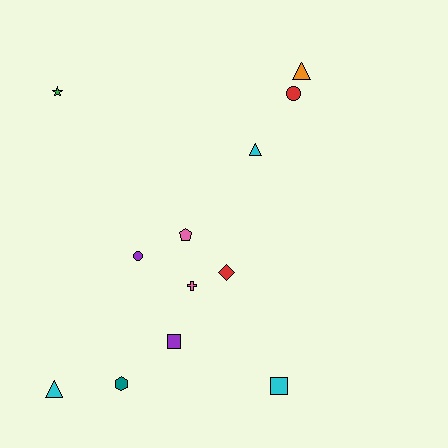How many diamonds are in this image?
There is 1 diamond.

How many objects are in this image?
There are 12 objects.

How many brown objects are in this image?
There are no brown objects.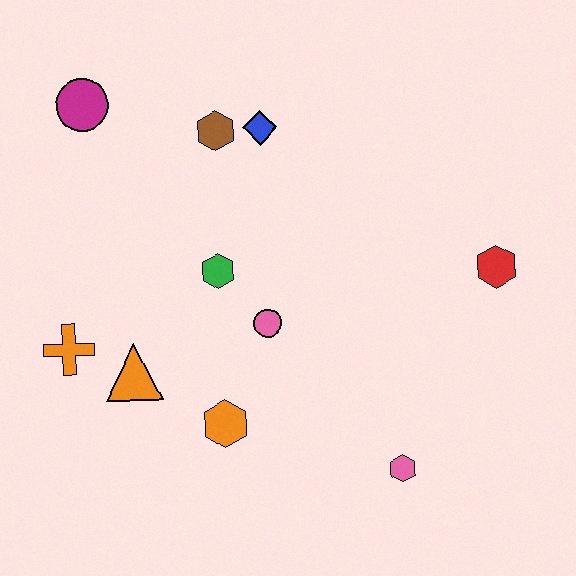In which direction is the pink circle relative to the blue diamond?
The pink circle is below the blue diamond.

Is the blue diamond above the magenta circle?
No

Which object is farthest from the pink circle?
The magenta circle is farthest from the pink circle.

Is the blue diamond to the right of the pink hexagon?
No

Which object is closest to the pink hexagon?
The orange hexagon is closest to the pink hexagon.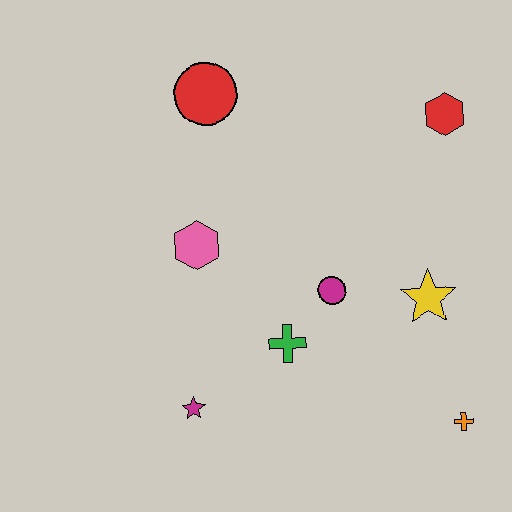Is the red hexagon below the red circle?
Yes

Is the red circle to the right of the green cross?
No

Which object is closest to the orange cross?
The yellow star is closest to the orange cross.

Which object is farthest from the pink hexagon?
The orange cross is farthest from the pink hexagon.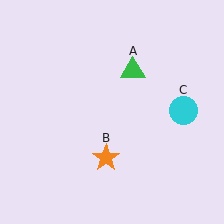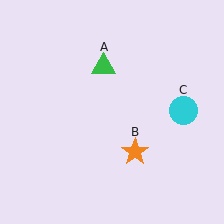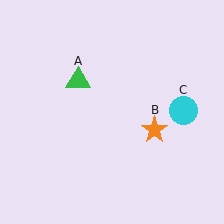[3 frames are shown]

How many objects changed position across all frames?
2 objects changed position: green triangle (object A), orange star (object B).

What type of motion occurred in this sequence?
The green triangle (object A), orange star (object B) rotated counterclockwise around the center of the scene.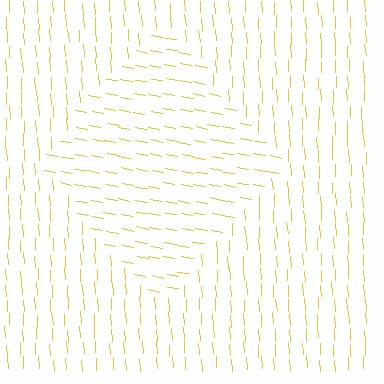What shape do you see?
I see a diamond.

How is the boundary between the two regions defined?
The boundary is defined purely by a change in line orientation (approximately 77 degrees difference). All lines are the same color and thickness.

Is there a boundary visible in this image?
Yes, there is a texture boundary formed by a change in line orientation.